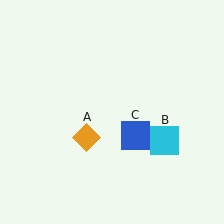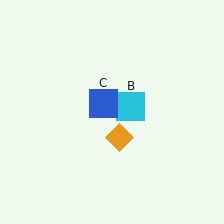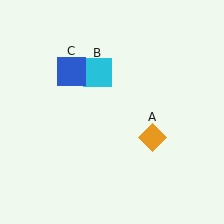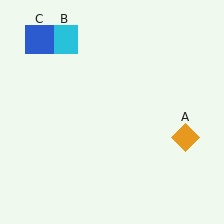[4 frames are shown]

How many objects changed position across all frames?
3 objects changed position: orange diamond (object A), cyan square (object B), blue square (object C).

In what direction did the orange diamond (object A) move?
The orange diamond (object A) moved right.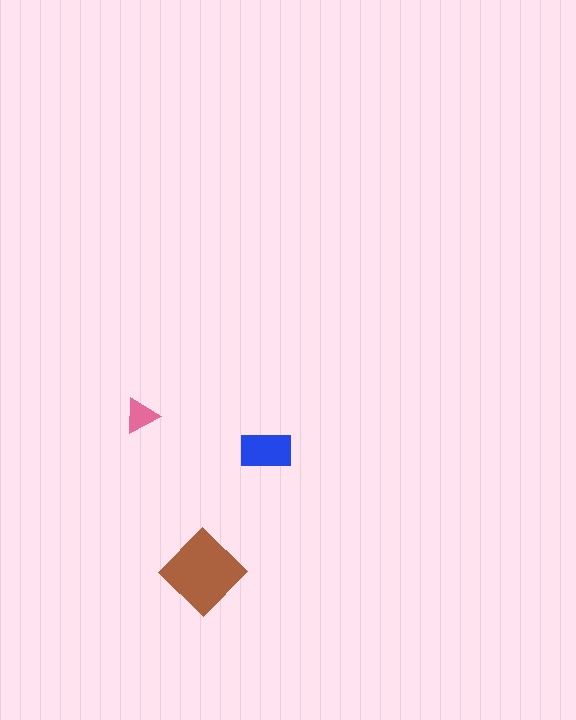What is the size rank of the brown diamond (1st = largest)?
1st.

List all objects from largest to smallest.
The brown diamond, the blue rectangle, the pink triangle.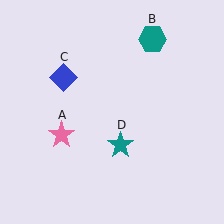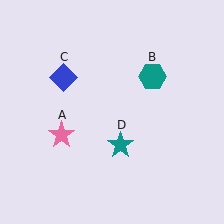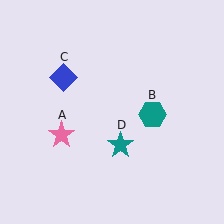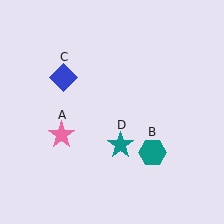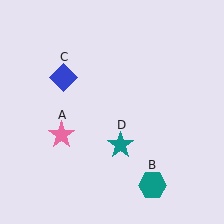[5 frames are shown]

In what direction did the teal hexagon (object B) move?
The teal hexagon (object B) moved down.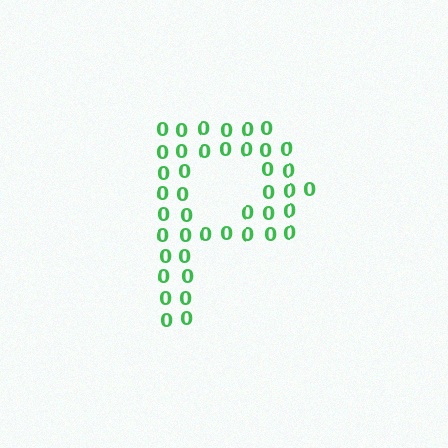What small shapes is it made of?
It is made of small digit 0's.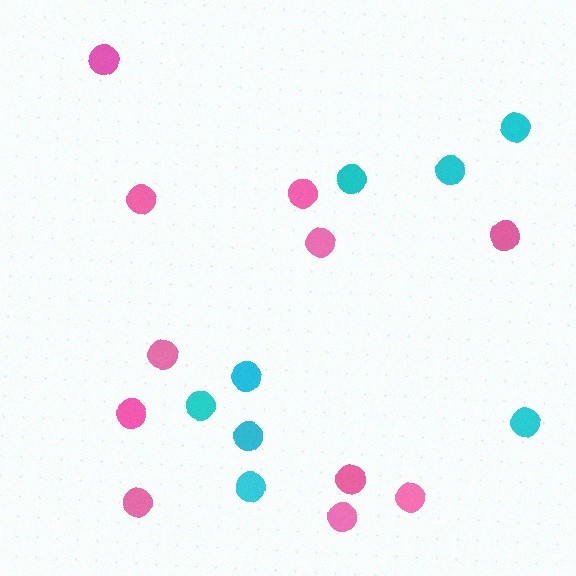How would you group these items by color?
There are 2 groups: one group of cyan circles (8) and one group of pink circles (11).